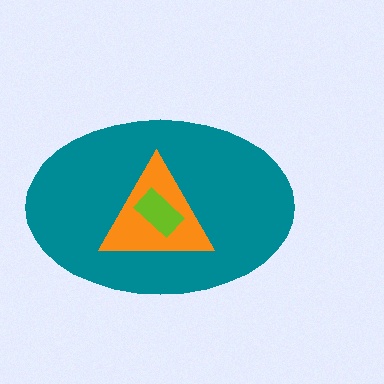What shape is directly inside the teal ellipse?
The orange triangle.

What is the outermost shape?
The teal ellipse.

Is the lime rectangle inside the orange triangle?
Yes.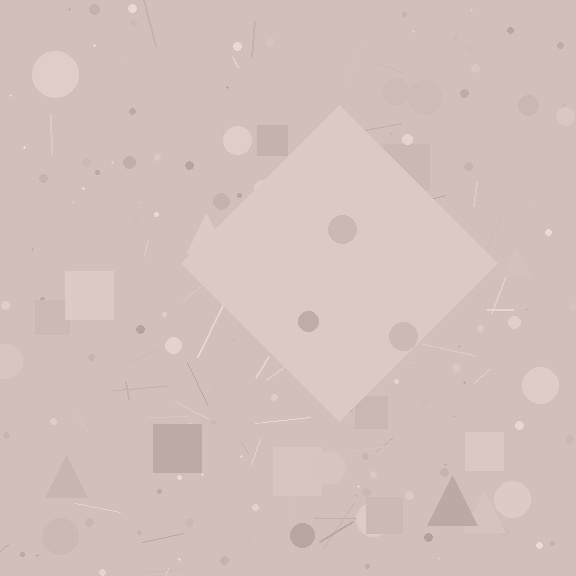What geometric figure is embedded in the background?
A diamond is embedded in the background.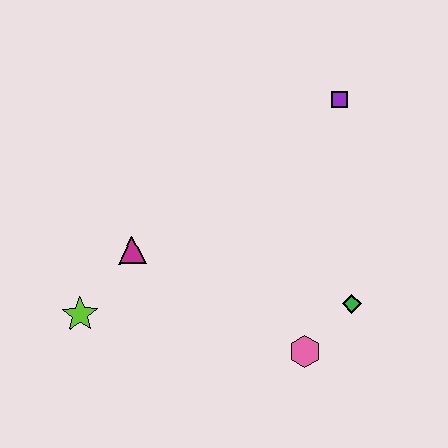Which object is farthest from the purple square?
The lime star is farthest from the purple square.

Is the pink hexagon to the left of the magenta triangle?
No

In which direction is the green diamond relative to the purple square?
The green diamond is below the purple square.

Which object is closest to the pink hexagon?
The green diamond is closest to the pink hexagon.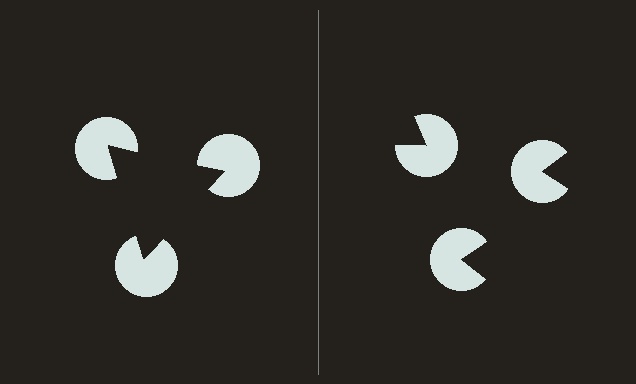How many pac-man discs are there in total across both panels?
6 — 3 on each side.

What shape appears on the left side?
An illusory triangle.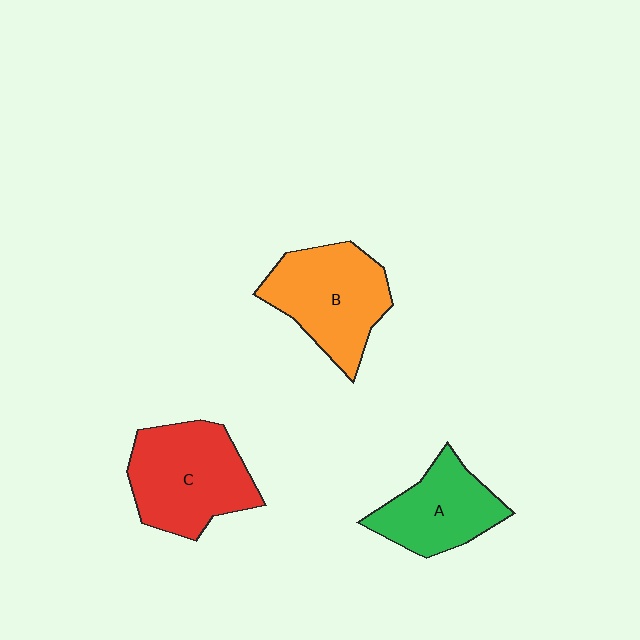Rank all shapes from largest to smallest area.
From largest to smallest: C (red), B (orange), A (green).